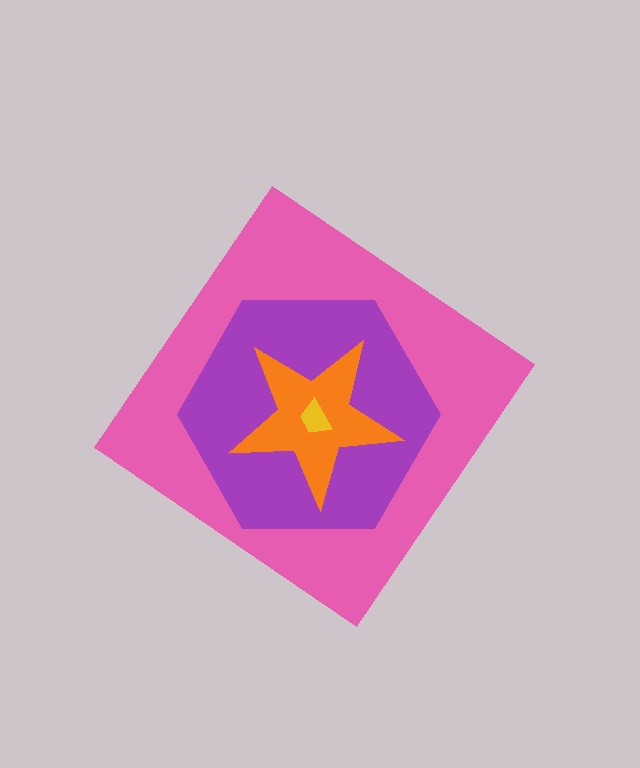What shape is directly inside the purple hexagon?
The orange star.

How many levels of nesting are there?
4.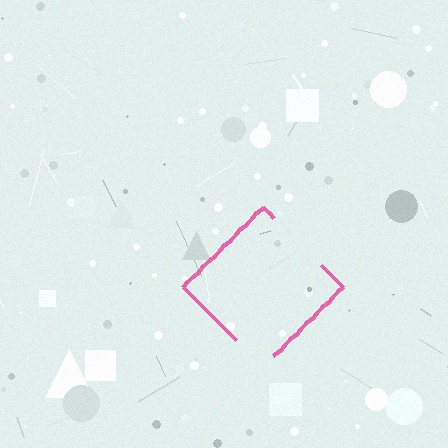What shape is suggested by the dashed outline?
The dashed outline suggests a diamond.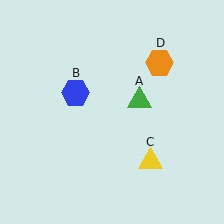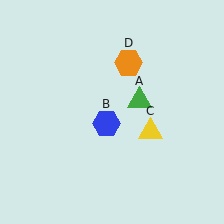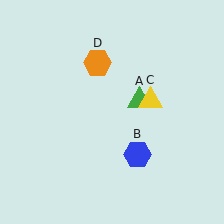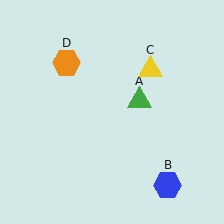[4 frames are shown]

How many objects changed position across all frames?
3 objects changed position: blue hexagon (object B), yellow triangle (object C), orange hexagon (object D).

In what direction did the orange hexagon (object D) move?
The orange hexagon (object D) moved left.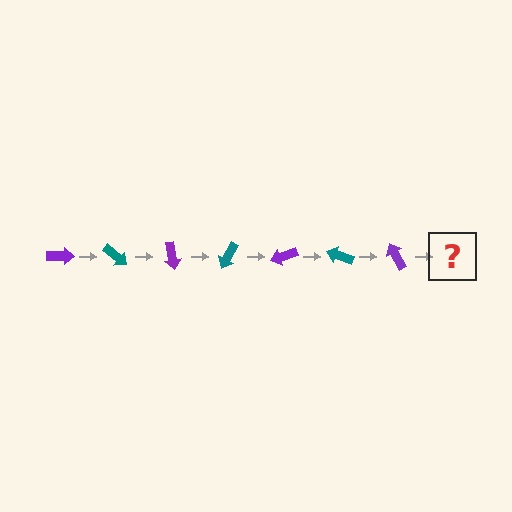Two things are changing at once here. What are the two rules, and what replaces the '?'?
The two rules are that it rotates 40 degrees each step and the color cycles through purple and teal. The '?' should be a teal arrow, rotated 280 degrees from the start.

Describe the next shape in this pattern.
It should be a teal arrow, rotated 280 degrees from the start.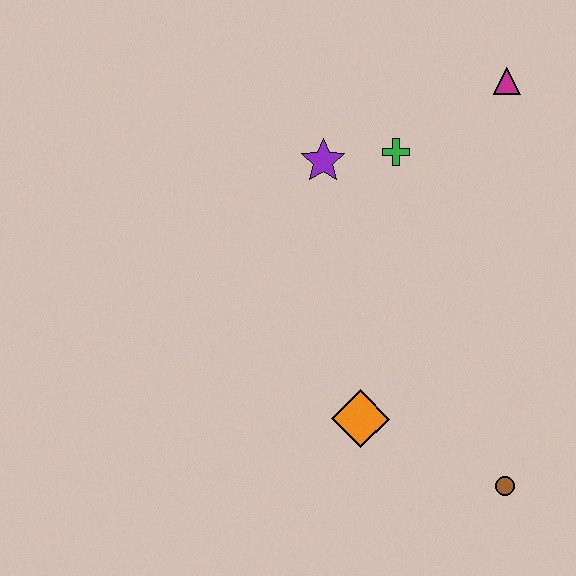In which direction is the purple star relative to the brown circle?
The purple star is above the brown circle.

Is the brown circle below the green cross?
Yes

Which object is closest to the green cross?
The purple star is closest to the green cross.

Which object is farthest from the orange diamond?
The magenta triangle is farthest from the orange diamond.